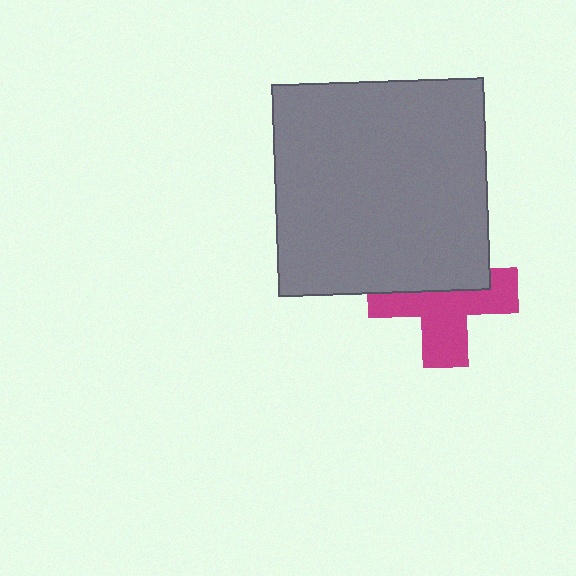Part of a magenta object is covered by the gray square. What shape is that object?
It is a cross.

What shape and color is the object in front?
The object in front is a gray square.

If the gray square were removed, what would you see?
You would see the complete magenta cross.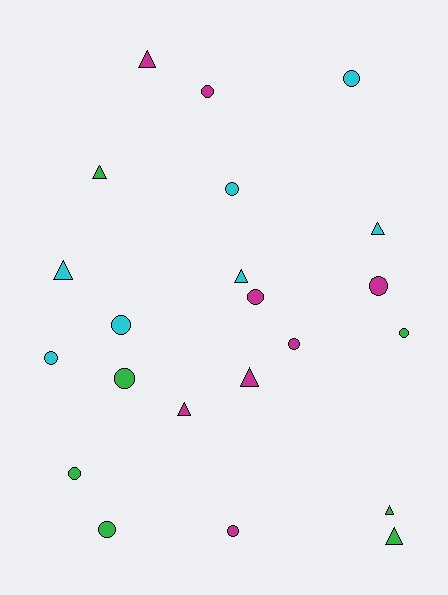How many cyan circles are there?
There are 4 cyan circles.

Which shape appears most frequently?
Circle, with 13 objects.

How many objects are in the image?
There are 22 objects.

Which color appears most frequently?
Magenta, with 8 objects.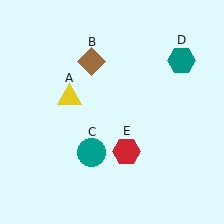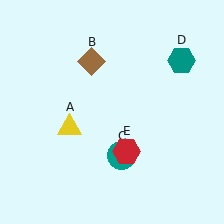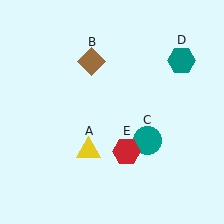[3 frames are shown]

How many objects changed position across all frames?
2 objects changed position: yellow triangle (object A), teal circle (object C).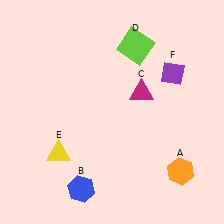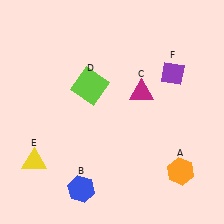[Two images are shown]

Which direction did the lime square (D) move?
The lime square (D) moved left.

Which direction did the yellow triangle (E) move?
The yellow triangle (E) moved left.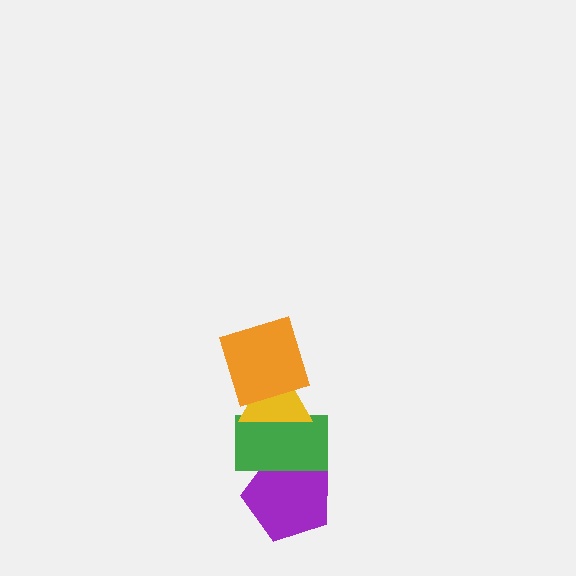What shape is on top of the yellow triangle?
The orange square is on top of the yellow triangle.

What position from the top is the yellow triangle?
The yellow triangle is 2nd from the top.